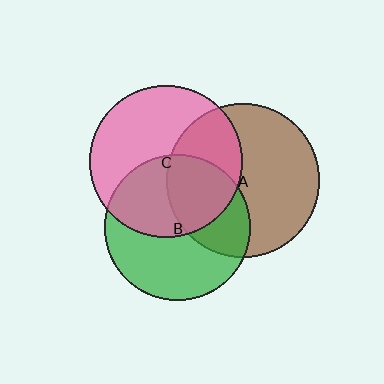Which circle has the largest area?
Circle A (brown).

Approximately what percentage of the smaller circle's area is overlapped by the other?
Approximately 35%.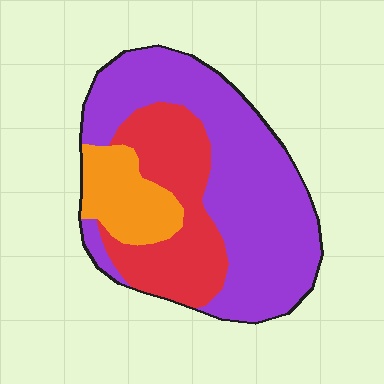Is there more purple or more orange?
Purple.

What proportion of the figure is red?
Red takes up about one quarter (1/4) of the figure.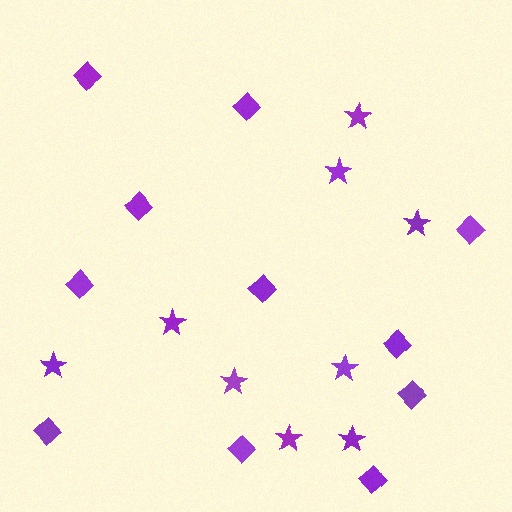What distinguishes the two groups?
There are 2 groups: one group of stars (9) and one group of diamonds (11).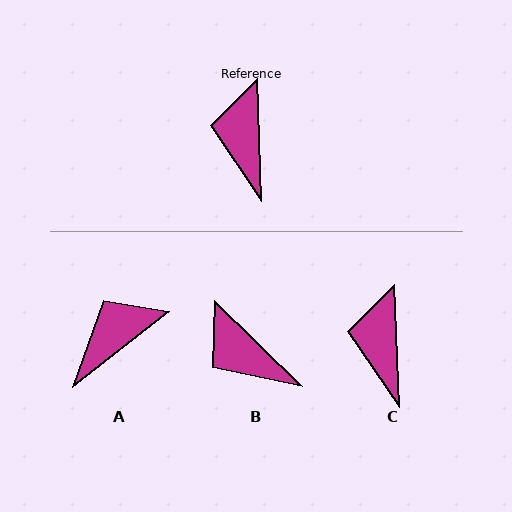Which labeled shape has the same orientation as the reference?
C.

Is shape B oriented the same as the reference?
No, it is off by about 44 degrees.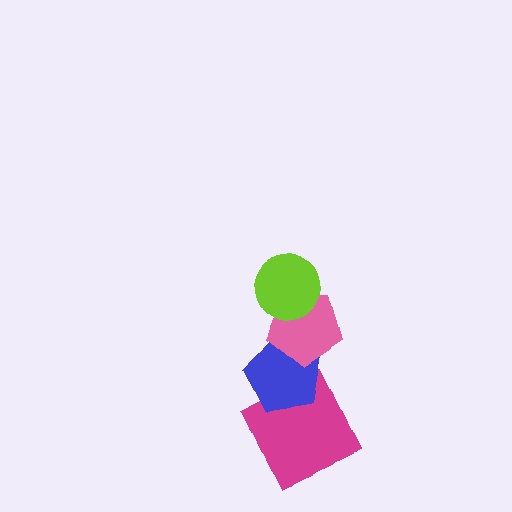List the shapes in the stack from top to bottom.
From top to bottom: the lime circle, the pink pentagon, the blue pentagon, the magenta square.